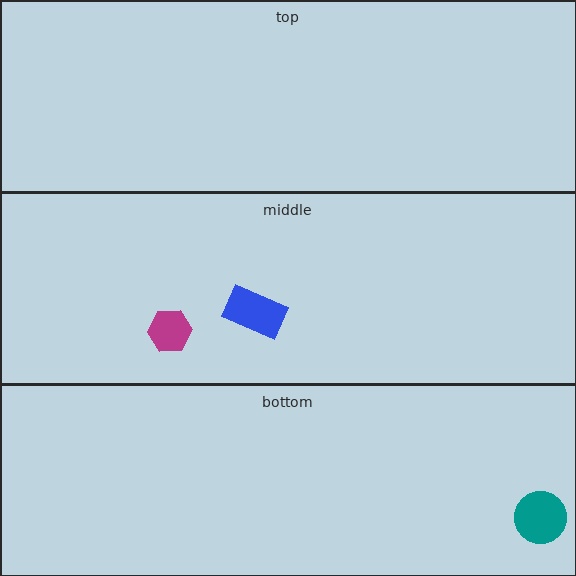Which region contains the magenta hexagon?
The middle region.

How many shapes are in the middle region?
2.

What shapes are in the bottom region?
The teal circle.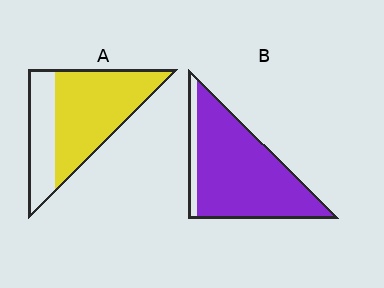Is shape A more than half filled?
Yes.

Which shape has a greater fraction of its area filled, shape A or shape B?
Shape B.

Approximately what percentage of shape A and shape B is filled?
A is approximately 65% and B is approximately 90%.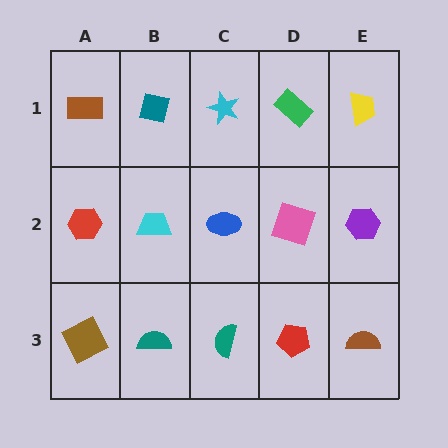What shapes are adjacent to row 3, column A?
A red hexagon (row 2, column A), a teal semicircle (row 3, column B).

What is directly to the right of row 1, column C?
A green rectangle.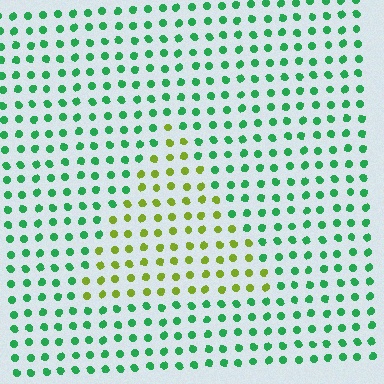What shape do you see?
I see a triangle.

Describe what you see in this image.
The image is filled with small green elements in a uniform arrangement. A triangle-shaped region is visible where the elements are tinted to a slightly different hue, forming a subtle color boundary.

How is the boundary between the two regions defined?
The boundary is defined purely by a slight shift in hue (about 59 degrees). Spacing, size, and orientation are identical on both sides.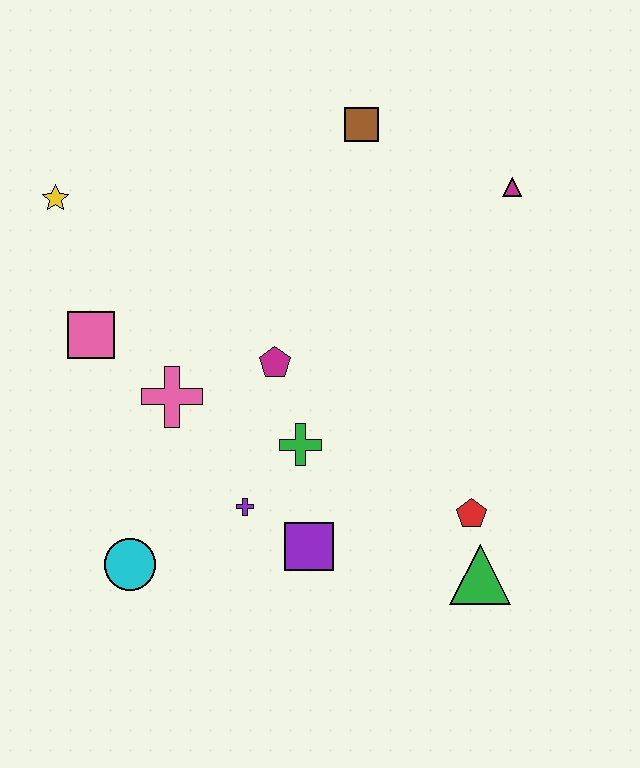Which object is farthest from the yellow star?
The green triangle is farthest from the yellow star.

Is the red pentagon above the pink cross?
No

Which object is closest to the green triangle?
The red pentagon is closest to the green triangle.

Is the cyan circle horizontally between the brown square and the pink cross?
No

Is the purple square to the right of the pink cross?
Yes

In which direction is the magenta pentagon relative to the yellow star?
The magenta pentagon is to the right of the yellow star.